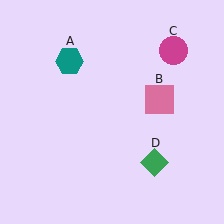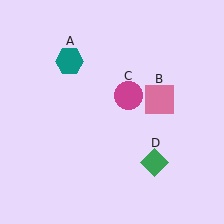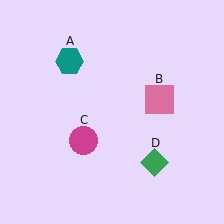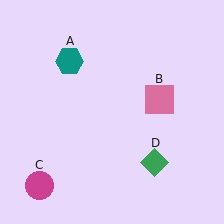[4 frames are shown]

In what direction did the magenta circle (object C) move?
The magenta circle (object C) moved down and to the left.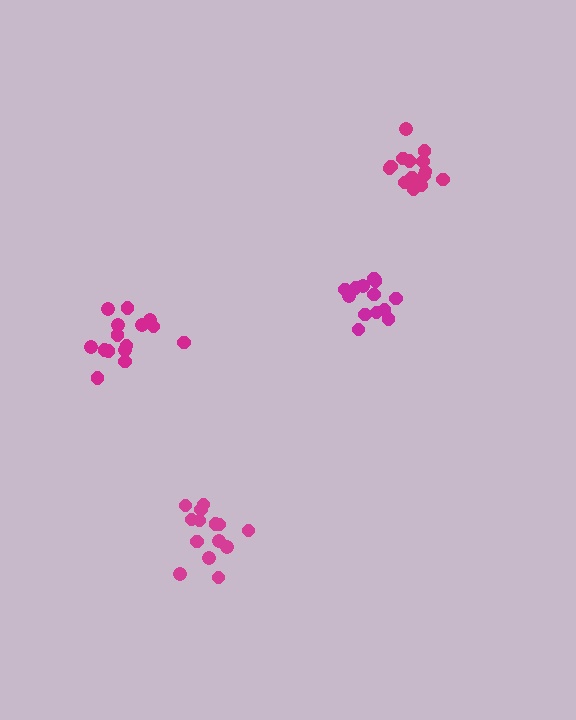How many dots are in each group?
Group 1: 15 dots, Group 2: 13 dots, Group 3: 14 dots, Group 4: 14 dots (56 total).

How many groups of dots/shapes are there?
There are 4 groups.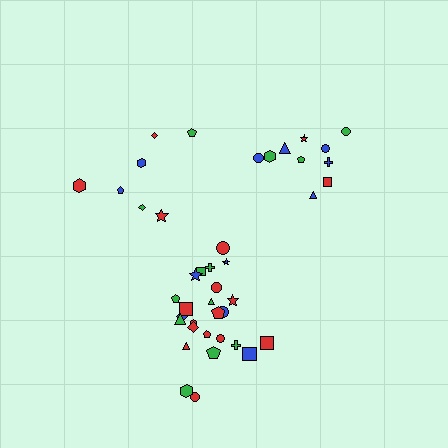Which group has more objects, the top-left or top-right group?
The top-right group.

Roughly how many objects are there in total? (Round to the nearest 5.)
Roughly 40 objects in total.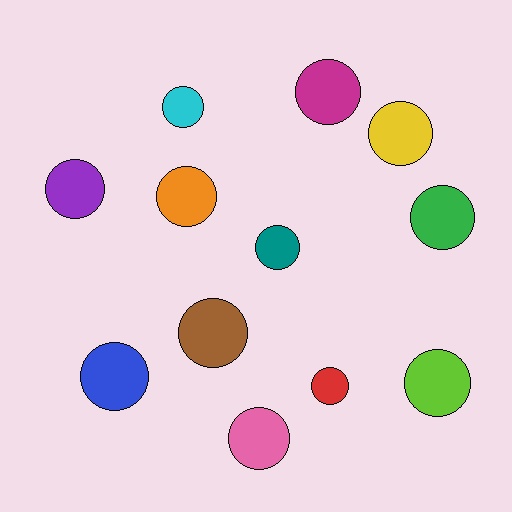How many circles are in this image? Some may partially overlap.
There are 12 circles.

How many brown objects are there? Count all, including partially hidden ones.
There is 1 brown object.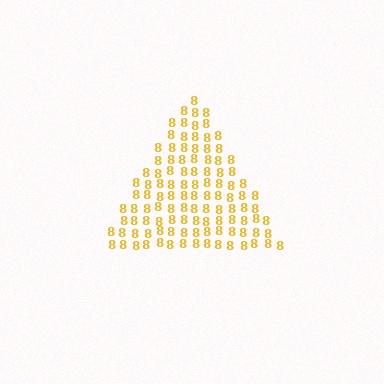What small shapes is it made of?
It is made of small digit 8's.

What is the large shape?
The large shape is a triangle.